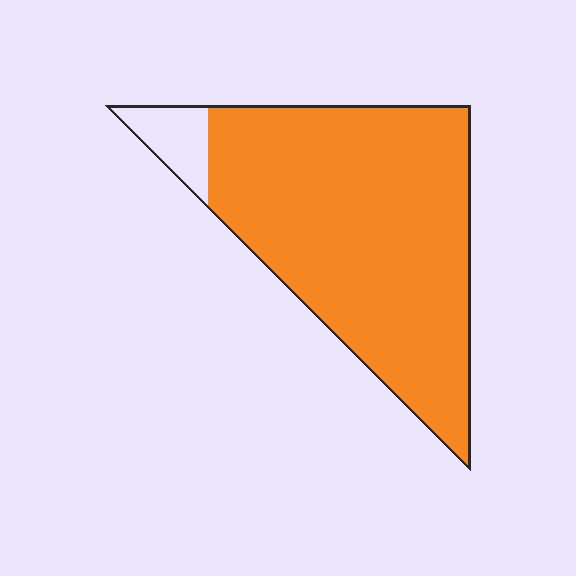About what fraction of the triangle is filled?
About nine tenths (9/10).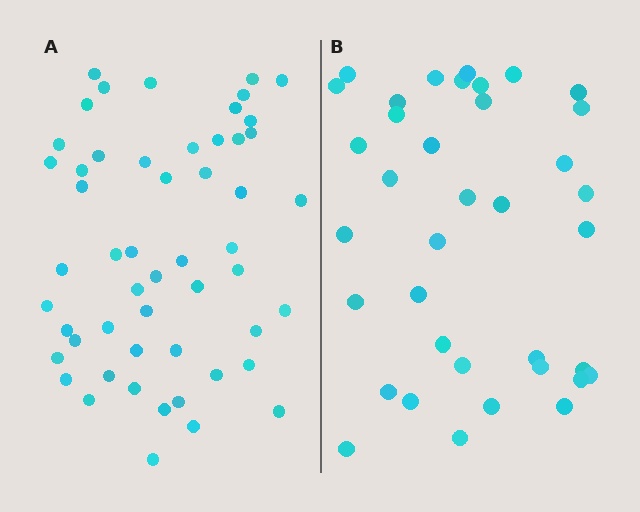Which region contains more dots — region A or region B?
Region A (the left region) has more dots.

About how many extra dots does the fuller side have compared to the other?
Region A has approximately 15 more dots than region B.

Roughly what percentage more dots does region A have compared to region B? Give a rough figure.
About 45% more.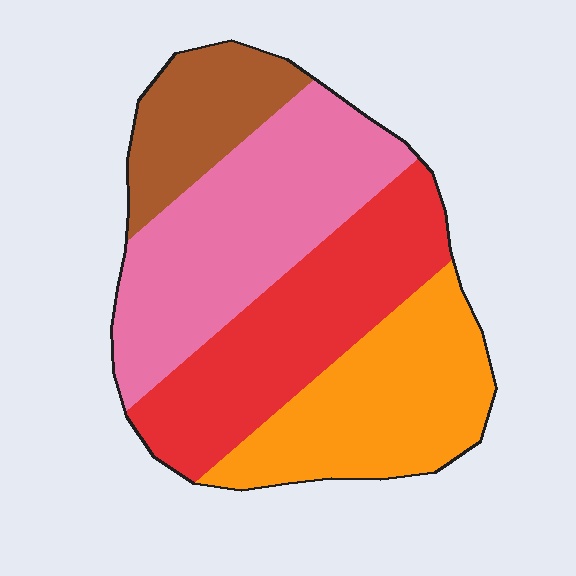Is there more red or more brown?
Red.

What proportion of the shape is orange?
Orange covers about 25% of the shape.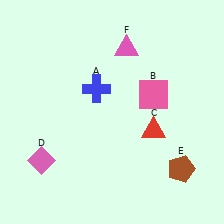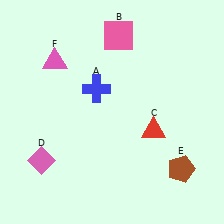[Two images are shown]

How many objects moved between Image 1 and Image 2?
2 objects moved between the two images.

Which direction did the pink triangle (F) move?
The pink triangle (F) moved left.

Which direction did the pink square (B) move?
The pink square (B) moved up.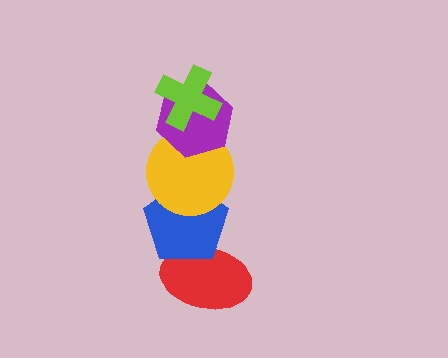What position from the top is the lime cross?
The lime cross is 1st from the top.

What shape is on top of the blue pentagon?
The yellow circle is on top of the blue pentagon.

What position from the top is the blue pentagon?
The blue pentagon is 4th from the top.